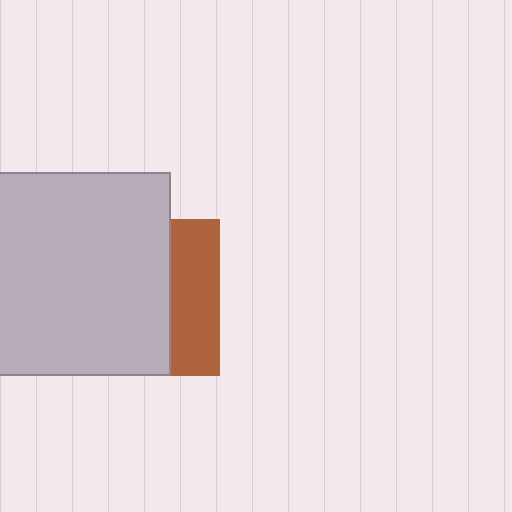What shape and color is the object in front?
The object in front is a light gray square.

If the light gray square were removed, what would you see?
You would see the complete brown square.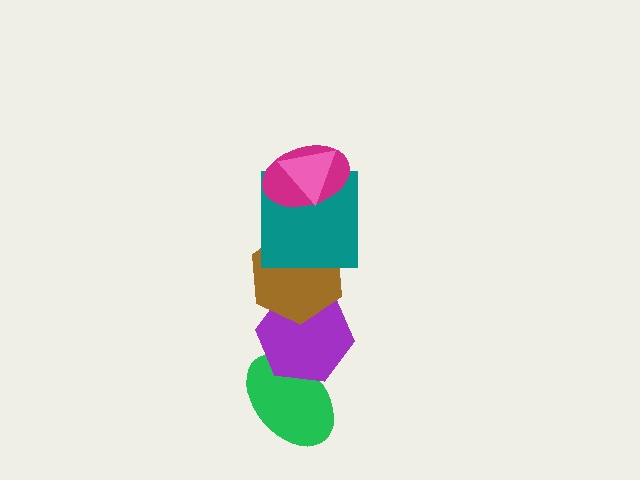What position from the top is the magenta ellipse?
The magenta ellipse is 2nd from the top.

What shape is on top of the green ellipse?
The purple hexagon is on top of the green ellipse.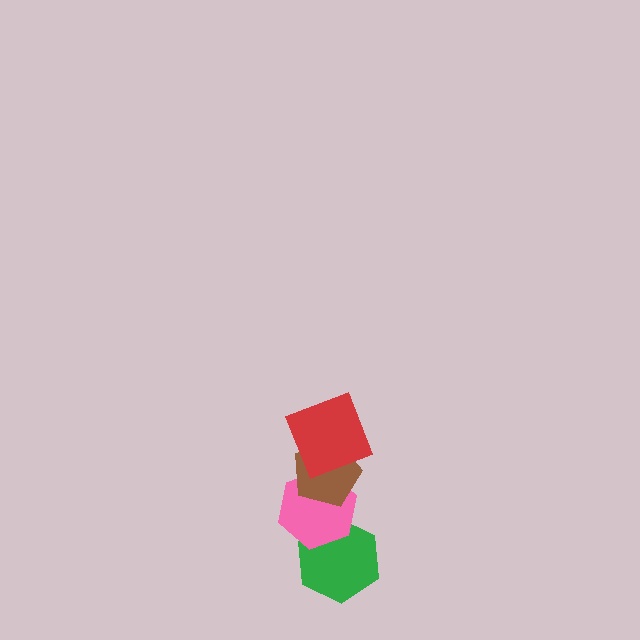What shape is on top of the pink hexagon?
The brown pentagon is on top of the pink hexagon.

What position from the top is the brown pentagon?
The brown pentagon is 2nd from the top.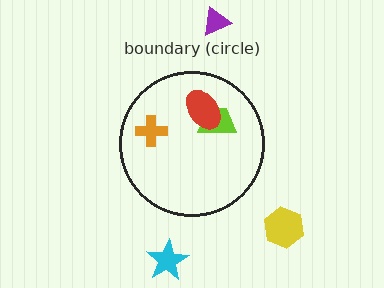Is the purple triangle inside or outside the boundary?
Outside.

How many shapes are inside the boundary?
3 inside, 3 outside.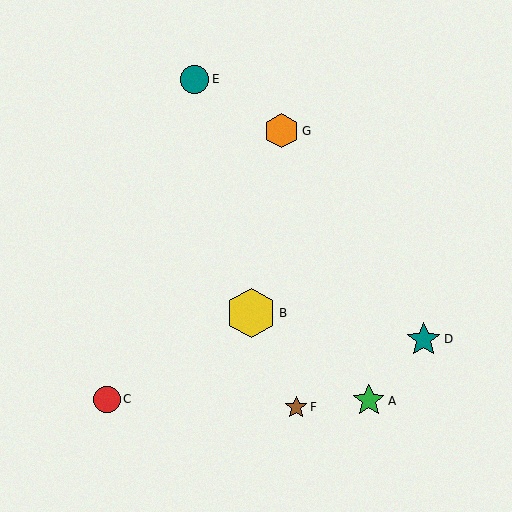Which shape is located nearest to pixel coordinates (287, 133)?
The orange hexagon (labeled G) at (282, 131) is nearest to that location.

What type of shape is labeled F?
Shape F is a brown star.